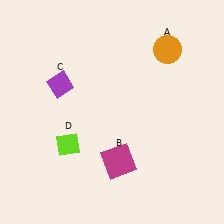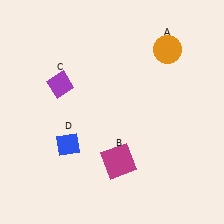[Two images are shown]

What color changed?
The diamond (D) changed from lime in Image 1 to blue in Image 2.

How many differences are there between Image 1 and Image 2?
There is 1 difference between the two images.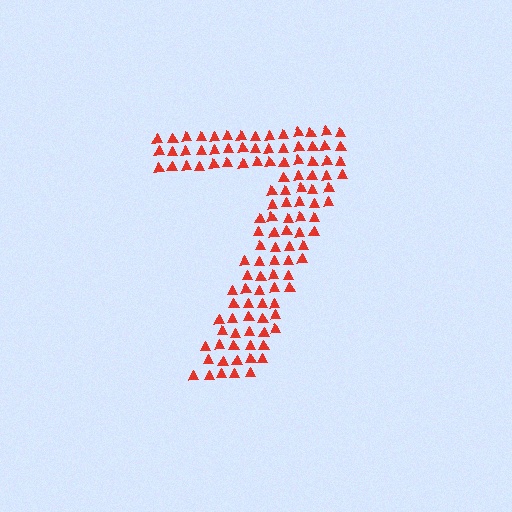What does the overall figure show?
The overall figure shows the digit 7.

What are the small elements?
The small elements are triangles.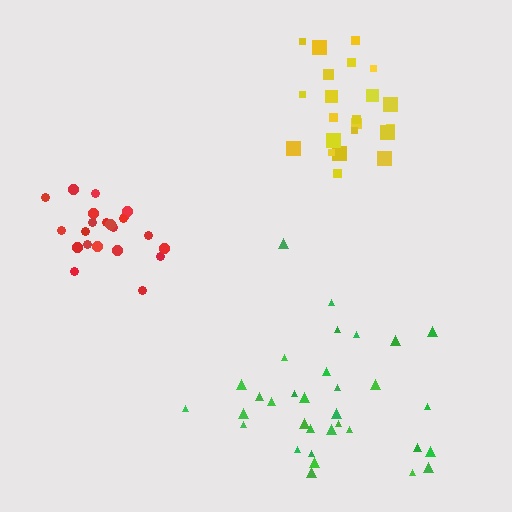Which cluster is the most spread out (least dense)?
Green.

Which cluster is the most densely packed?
Red.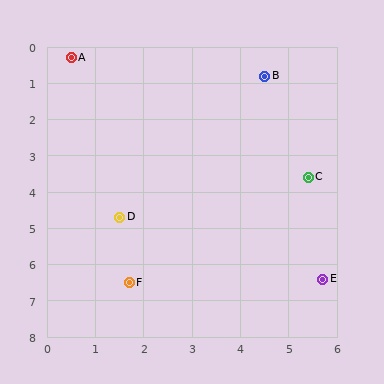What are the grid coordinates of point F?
Point F is at approximately (1.7, 6.5).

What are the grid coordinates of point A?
Point A is at approximately (0.5, 0.3).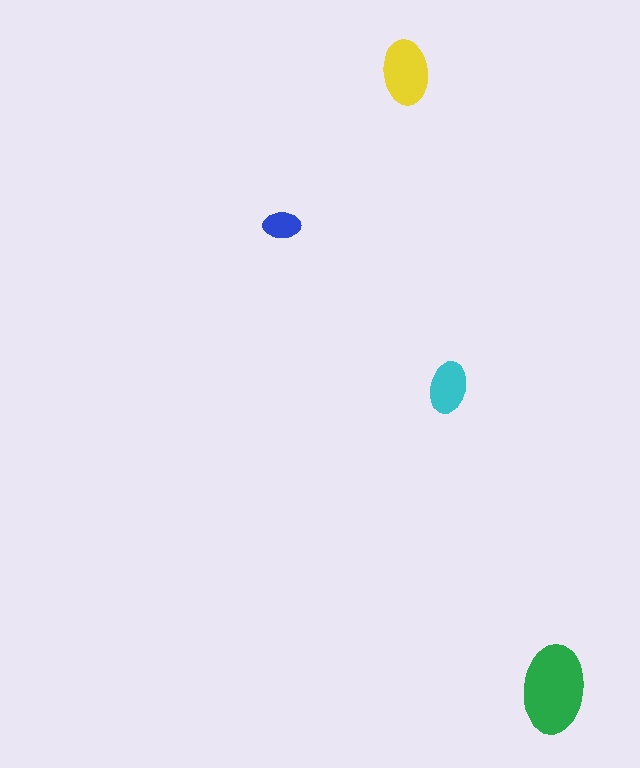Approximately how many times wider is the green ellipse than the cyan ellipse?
About 1.5 times wider.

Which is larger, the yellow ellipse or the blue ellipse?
The yellow one.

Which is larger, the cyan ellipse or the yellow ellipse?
The yellow one.